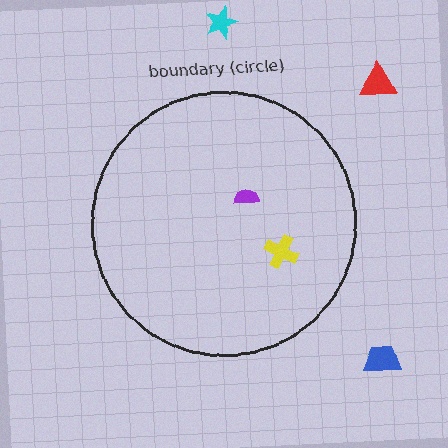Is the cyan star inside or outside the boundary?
Outside.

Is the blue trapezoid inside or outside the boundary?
Outside.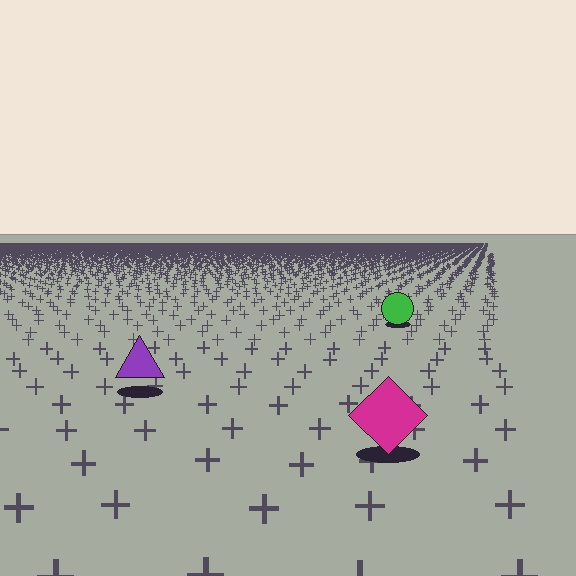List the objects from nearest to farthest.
From nearest to farthest: the magenta diamond, the purple triangle, the green circle.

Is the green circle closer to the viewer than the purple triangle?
No. The purple triangle is closer — you can tell from the texture gradient: the ground texture is coarser near it.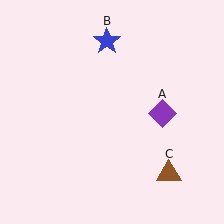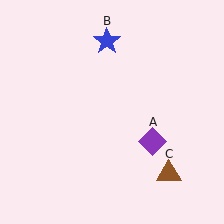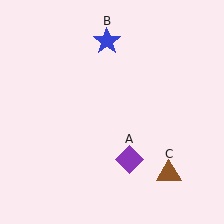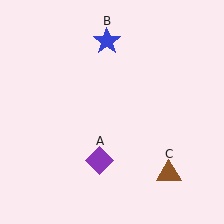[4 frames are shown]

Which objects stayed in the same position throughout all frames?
Blue star (object B) and brown triangle (object C) remained stationary.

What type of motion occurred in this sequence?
The purple diamond (object A) rotated clockwise around the center of the scene.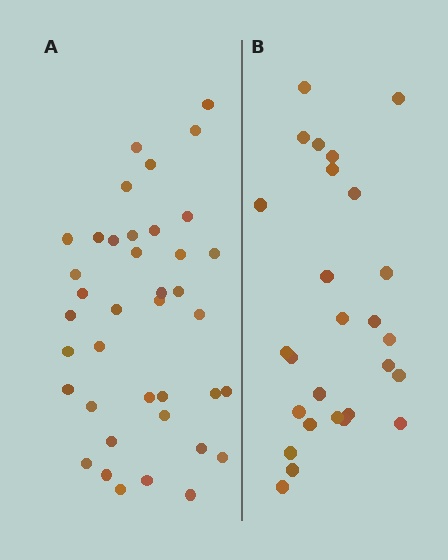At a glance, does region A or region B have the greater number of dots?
Region A (the left region) has more dots.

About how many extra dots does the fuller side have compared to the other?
Region A has roughly 12 or so more dots than region B.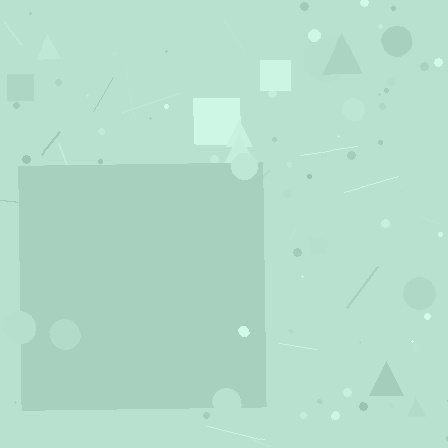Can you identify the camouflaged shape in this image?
The camouflaged shape is a square.